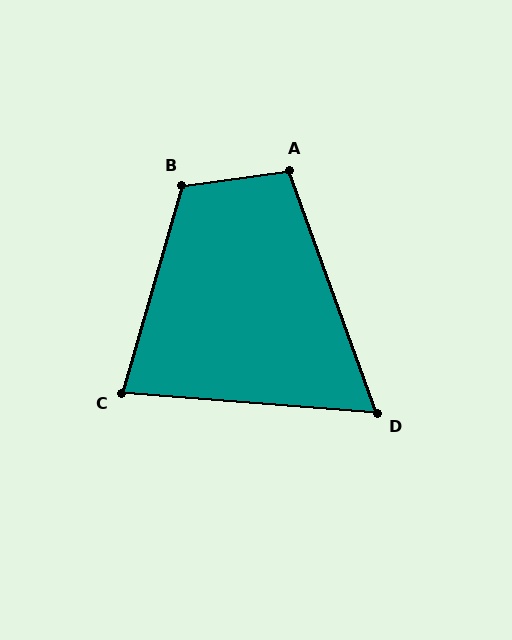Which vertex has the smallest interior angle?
D, at approximately 66 degrees.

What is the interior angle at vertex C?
Approximately 78 degrees (acute).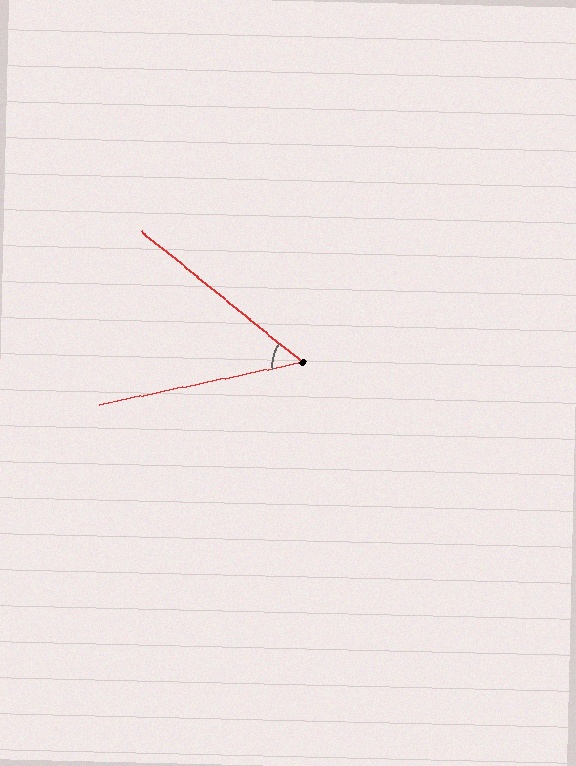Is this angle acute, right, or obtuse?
It is acute.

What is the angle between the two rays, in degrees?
Approximately 51 degrees.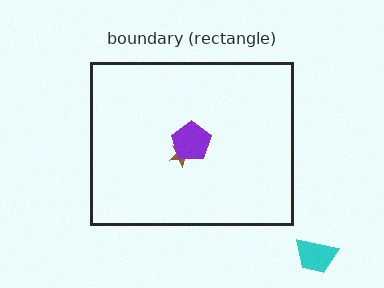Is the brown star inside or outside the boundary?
Inside.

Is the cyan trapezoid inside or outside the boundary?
Outside.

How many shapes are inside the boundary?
2 inside, 1 outside.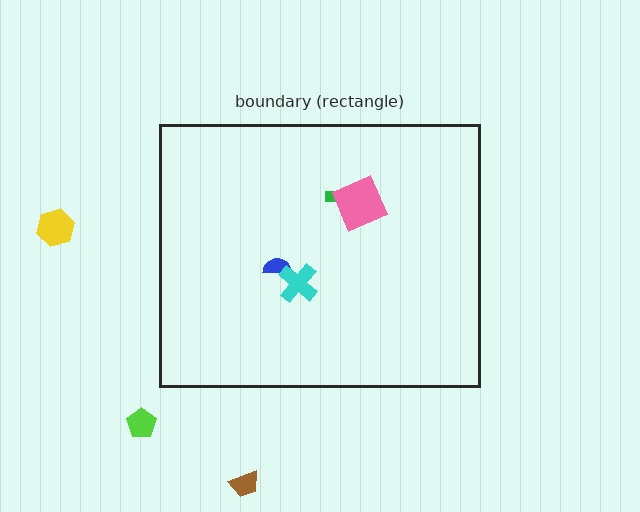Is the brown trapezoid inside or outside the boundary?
Outside.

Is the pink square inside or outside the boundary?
Inside.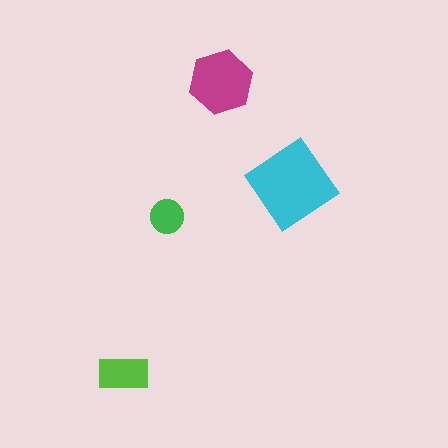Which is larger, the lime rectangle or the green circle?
The lime rectangle.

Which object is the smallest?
The green circle.